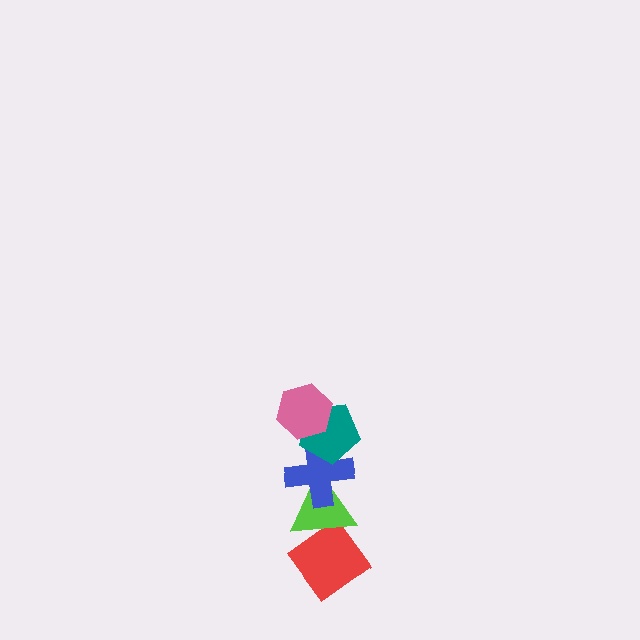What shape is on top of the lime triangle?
The blue cross is on top of the lime triangle.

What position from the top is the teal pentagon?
The teal pentagon is 2nd from the top.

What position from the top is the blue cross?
The blue cross is 3rd from the top.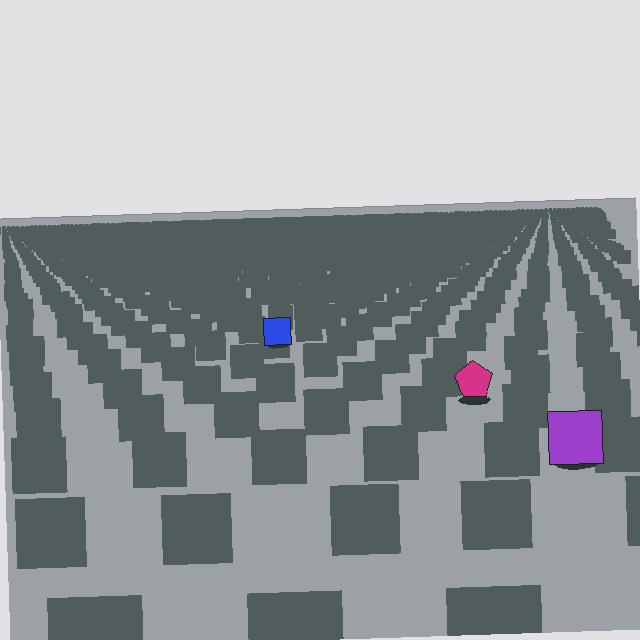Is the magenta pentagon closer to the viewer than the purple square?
No. The purple square is closer — you can tell from the texture gradient: the ground texture is coarser near it.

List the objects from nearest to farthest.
From nearest to farthest: the purple square, the magenta pentagon, the blue square.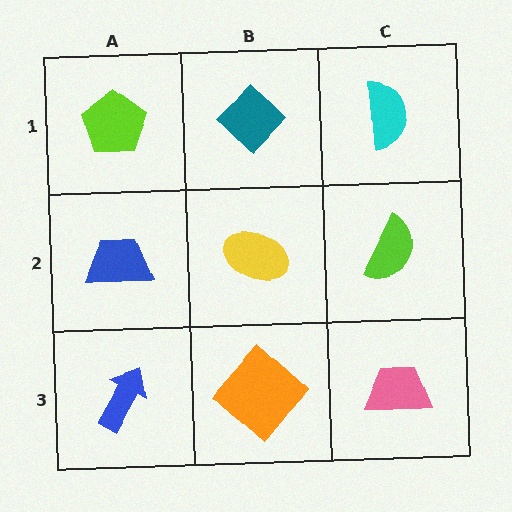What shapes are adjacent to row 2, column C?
A cyan semicircle (row 1, column C), a pink trapezoid (row 3, column C), a yellow ellipse (row 2, column B).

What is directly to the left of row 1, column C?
A teal diamond.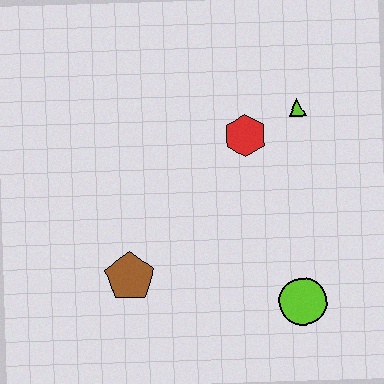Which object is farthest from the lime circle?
The lime triangle is farthest from the lime circle.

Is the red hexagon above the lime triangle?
No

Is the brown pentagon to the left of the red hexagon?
Yes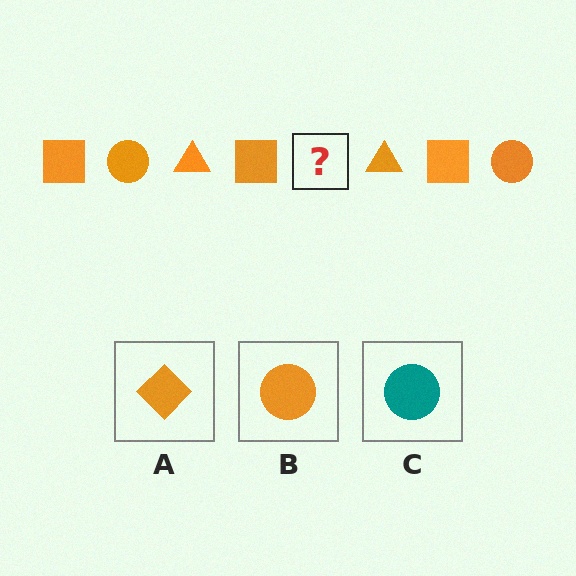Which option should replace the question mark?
Option B.